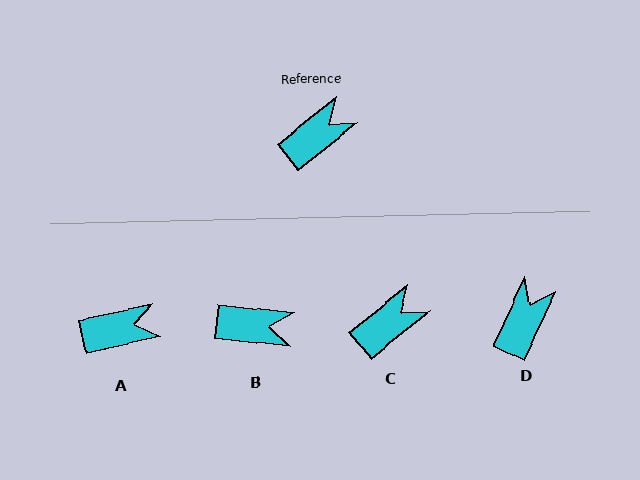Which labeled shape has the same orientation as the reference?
C.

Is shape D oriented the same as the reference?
No, it is off by about 27 degrees.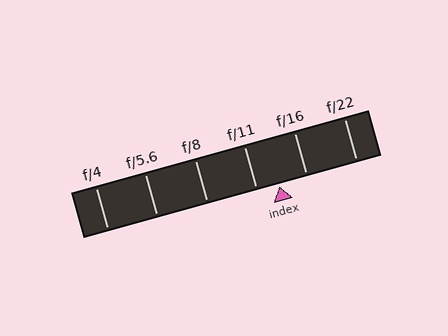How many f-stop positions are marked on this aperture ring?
There are 6 f-stop positions marked.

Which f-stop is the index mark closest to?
The index mark is closest to f/11.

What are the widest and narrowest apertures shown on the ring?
The widest aperture shown is f/4 and the narrowest is f/22.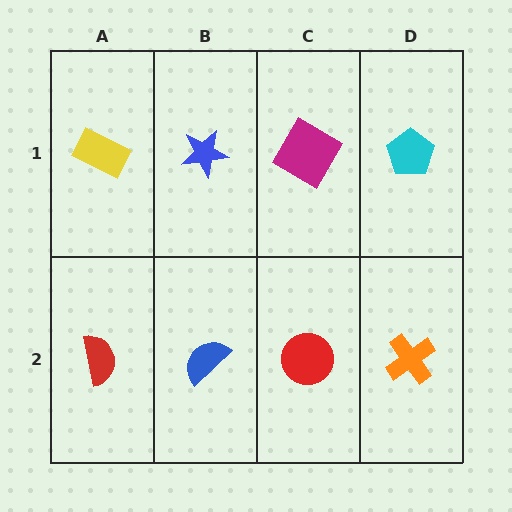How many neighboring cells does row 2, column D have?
2.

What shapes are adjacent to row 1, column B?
A blue semicircle (row 2, column B), a yellow rectangle (row 1, column A), a magenta diamond (row 1, column C).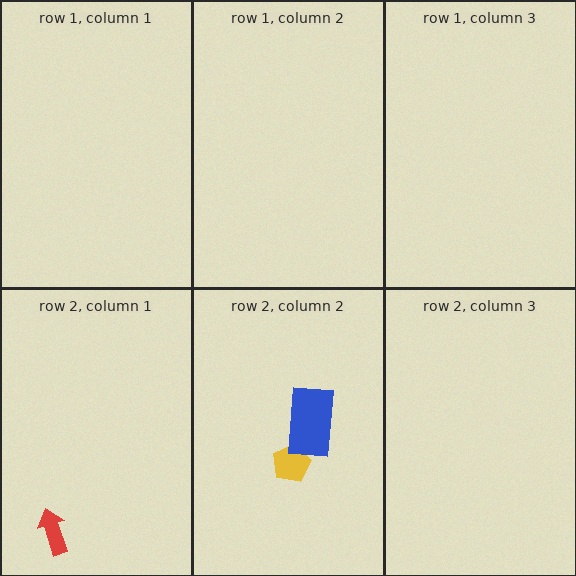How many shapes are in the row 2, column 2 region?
2.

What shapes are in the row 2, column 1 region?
The red arrow.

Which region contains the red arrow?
The row 2, column 1 region.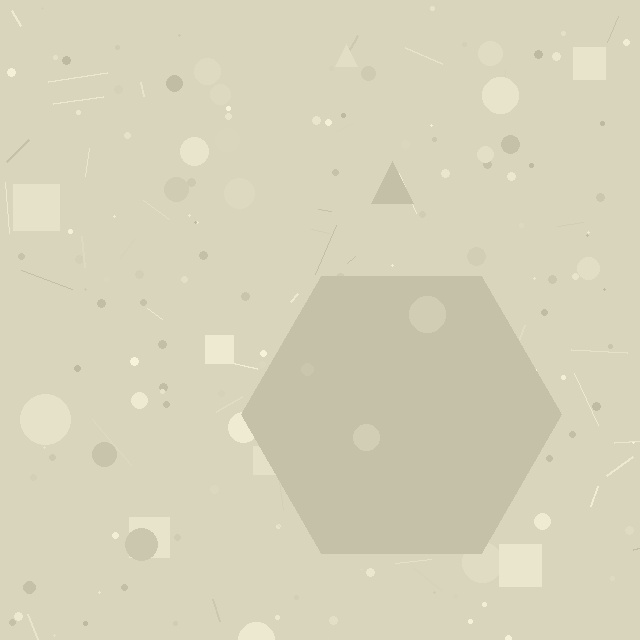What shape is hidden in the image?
A hexagon is hidden in the image.